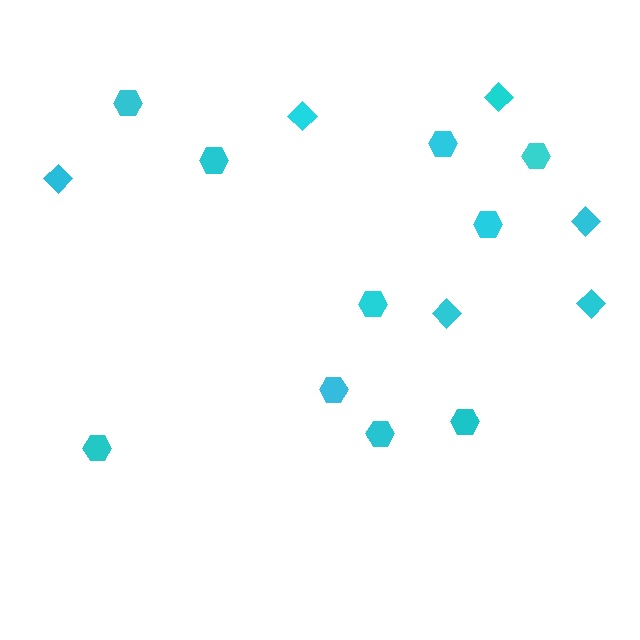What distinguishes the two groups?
There are 2 groups: one group of hexagons (10) and one group of diamonds (6).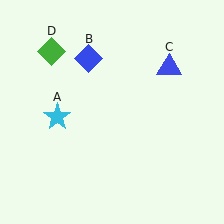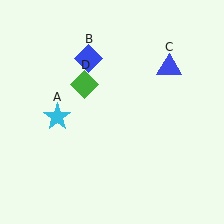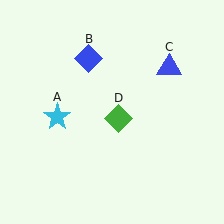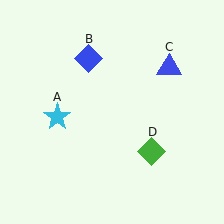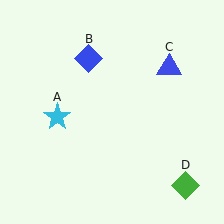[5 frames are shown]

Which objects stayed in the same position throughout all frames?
Cyan star (object A) and blue diamond (object B) and blue triangle (object C) remained stationary.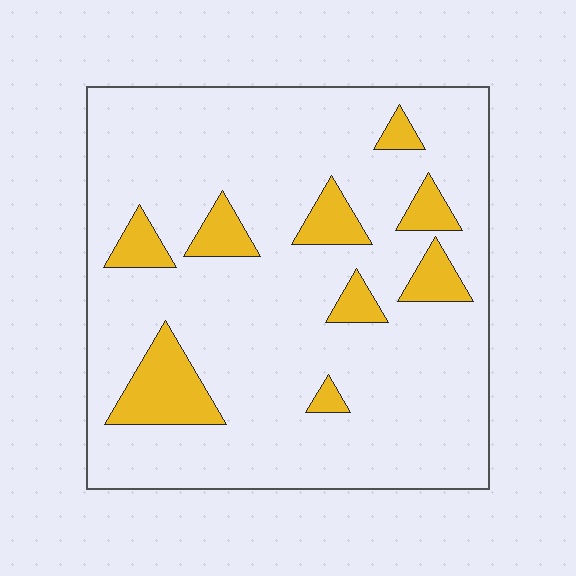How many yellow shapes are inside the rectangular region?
9.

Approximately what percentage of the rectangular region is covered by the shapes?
Approximately 15%.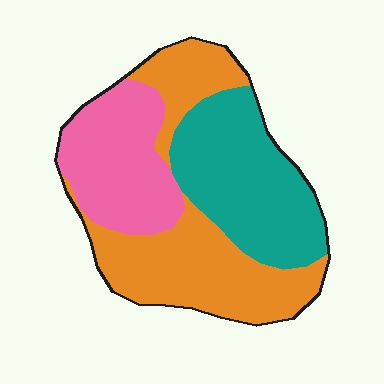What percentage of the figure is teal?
Teal covers around 35% of the figure.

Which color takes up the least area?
Pink, at roughly 25%.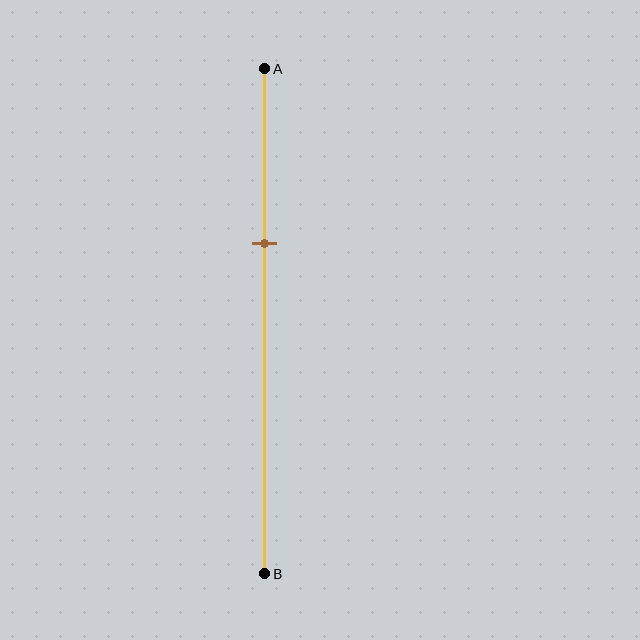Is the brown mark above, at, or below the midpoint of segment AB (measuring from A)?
The brown mark is above the midpoint of segment AB.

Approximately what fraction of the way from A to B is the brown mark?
The brown mark is approximately 35% of the way from A to B.